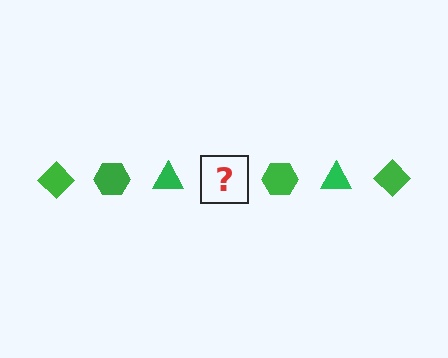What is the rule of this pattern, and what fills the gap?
The rule is that the pattern cycles through diamond, hexagon, triangle shapes in green. The gap should be filled with a green diamond.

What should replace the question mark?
The question mark should be replaced with a green diamond.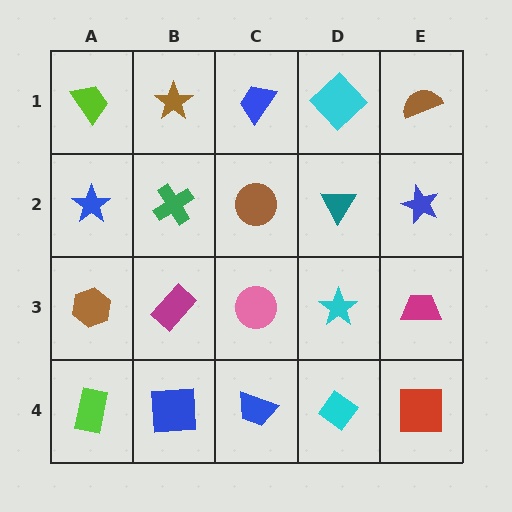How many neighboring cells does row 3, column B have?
4.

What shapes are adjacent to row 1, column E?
A blue star (row 2, column E), a cyan diamond (row 1, column D).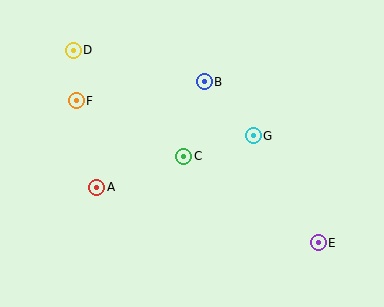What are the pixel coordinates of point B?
Point B is at (204, 82).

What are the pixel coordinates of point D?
Point D is at (73, 50).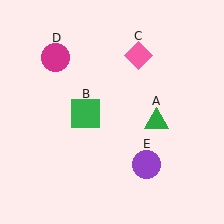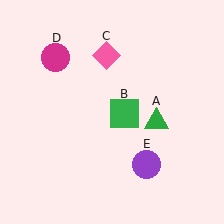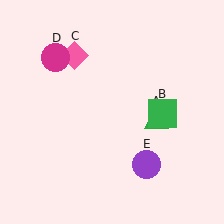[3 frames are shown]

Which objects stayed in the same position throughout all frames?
Green triangle (object A) and magenta circle (object D) and purple circle (object E) remained stationary.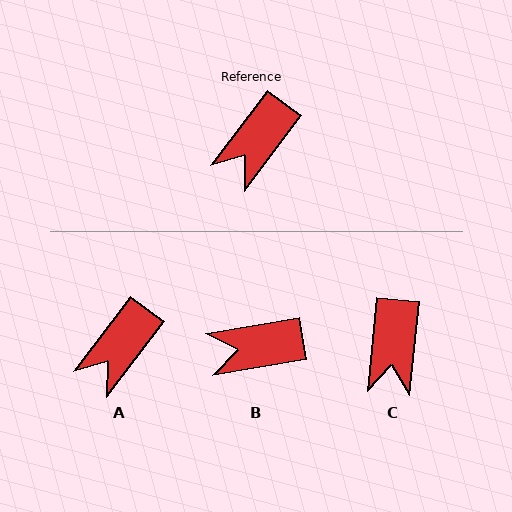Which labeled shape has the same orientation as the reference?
A.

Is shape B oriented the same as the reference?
No, it is off by about 43 degrees.